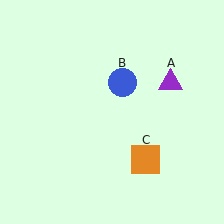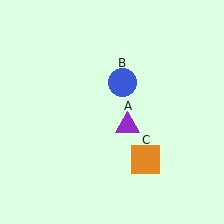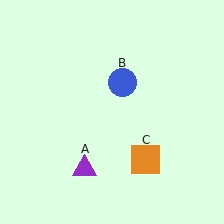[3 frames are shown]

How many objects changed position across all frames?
1 object changed position: purple triangle (object A).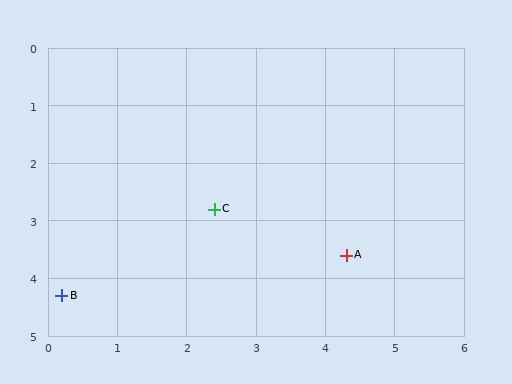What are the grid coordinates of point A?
Point A is at approximately (4.3, 3.6).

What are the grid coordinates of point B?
Point B is at approximately (0.2, 4.3).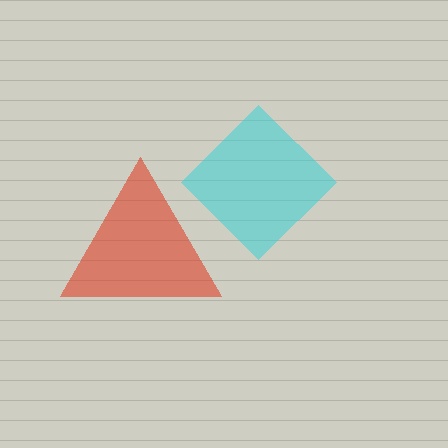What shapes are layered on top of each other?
The layered shapes are: a cyan diamond, a red triangle.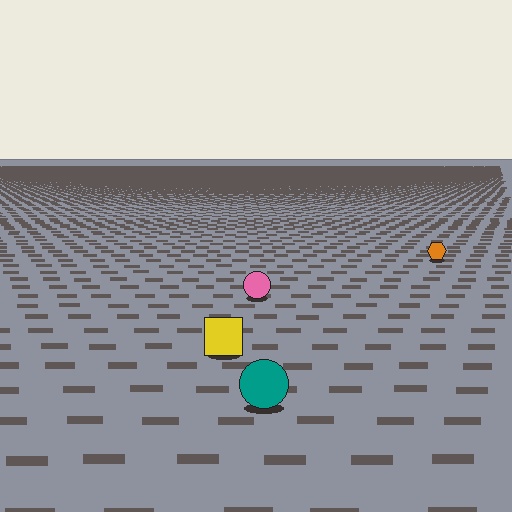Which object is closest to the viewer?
The teal circle is closest. The texture marks near it are larger and more spread out.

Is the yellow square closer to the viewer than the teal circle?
No. The teal circle is closer — you can tell from the texture gradient: the ground texture is coarser near it.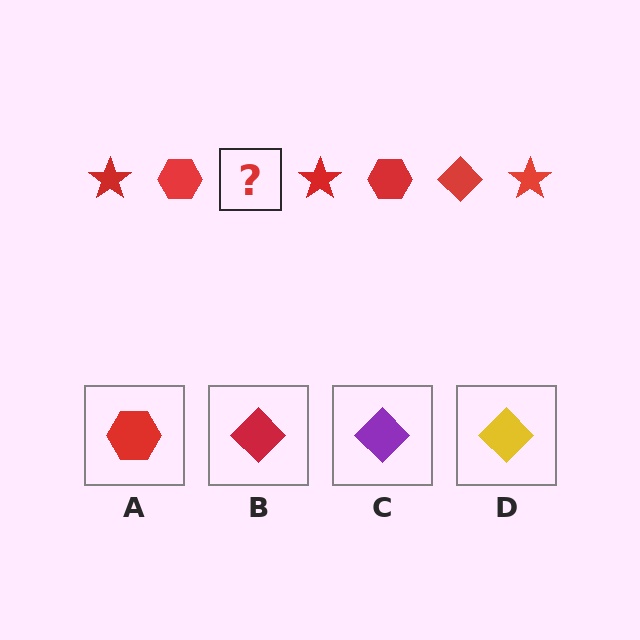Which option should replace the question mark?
Option B.